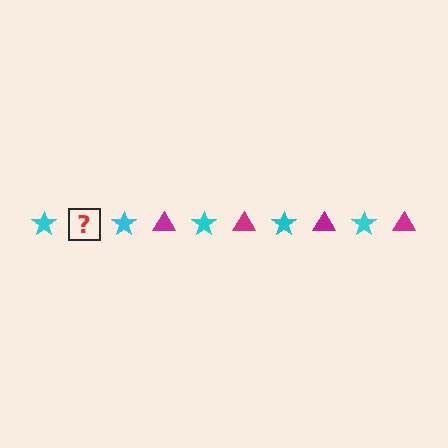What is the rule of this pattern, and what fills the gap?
The rule is that the pattern alternates between cyan star and magenta triangle. The gap should be filled with a magenta triangle.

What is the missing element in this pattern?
The missing element is a magenta triangle.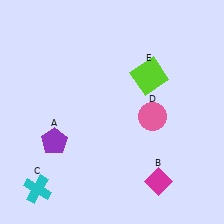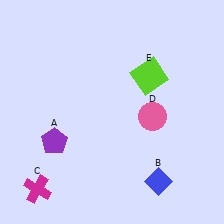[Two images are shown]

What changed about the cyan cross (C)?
In Image 1, C is cyan. In Image 2, it changed to magenta.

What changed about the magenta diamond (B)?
In Image 1, B is magenta. In Image 2, it changed to blue.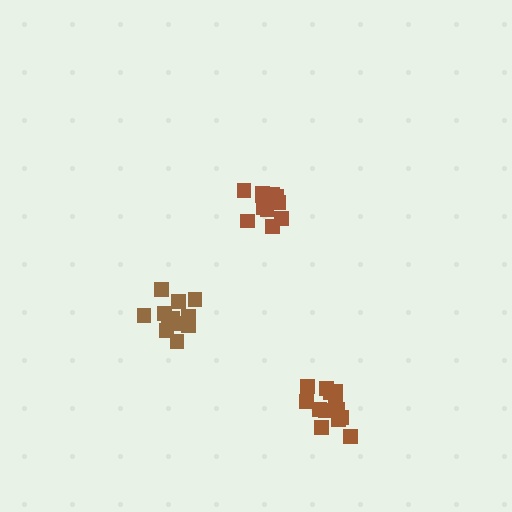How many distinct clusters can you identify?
There are 3 distinct clusters.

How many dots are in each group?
Group 1: 13 dots, Group 2: 14 dots, Group 3: 12 dots (39 total).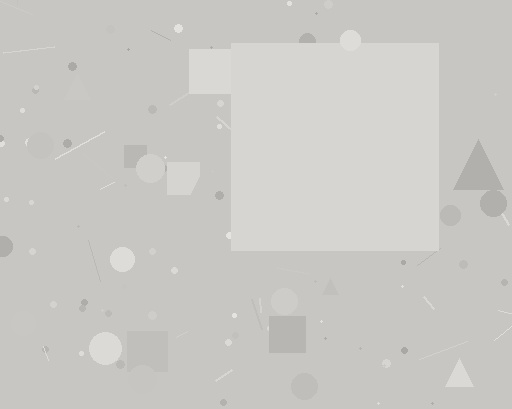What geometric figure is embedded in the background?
A square is embedded in the background.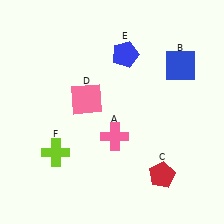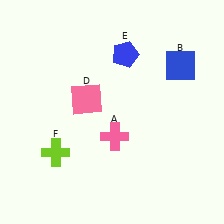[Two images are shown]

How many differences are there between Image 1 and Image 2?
There is 1 difference between the two images.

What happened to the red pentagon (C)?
The red pentagon (C) was removed in Image 2. It was in the bottom-right area of Image 1.